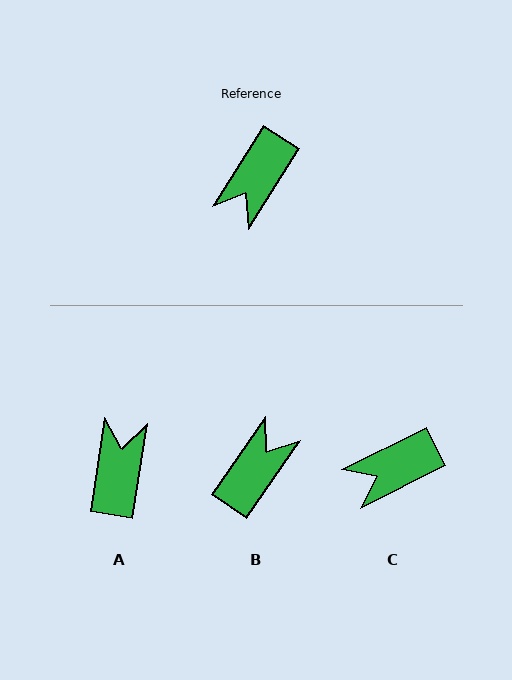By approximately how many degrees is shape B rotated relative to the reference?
Approximately 178 degrees counter-clockwise.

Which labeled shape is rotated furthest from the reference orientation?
B, about 178 degrees away.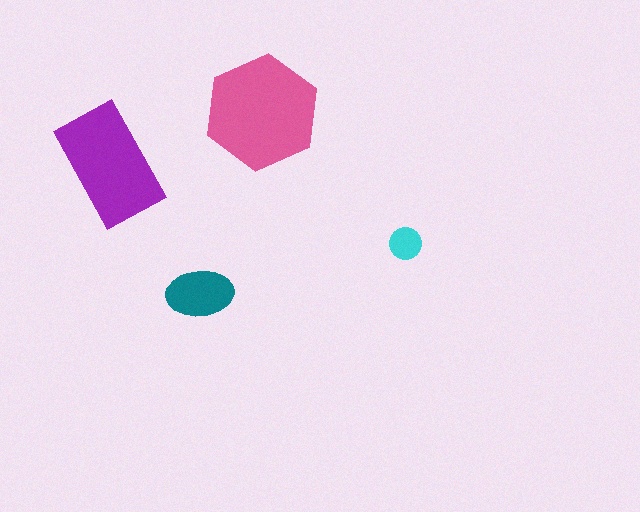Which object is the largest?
The pink hexagon.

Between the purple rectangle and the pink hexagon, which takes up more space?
The pink hexagon.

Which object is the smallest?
The cyan circle.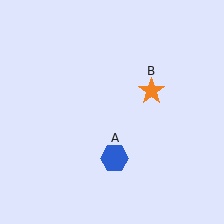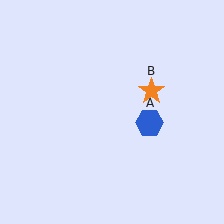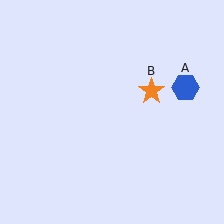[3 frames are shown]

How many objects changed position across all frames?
1 object changed position: blue hexagon (object A).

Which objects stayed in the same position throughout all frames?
Orange star (object B) remained stationary.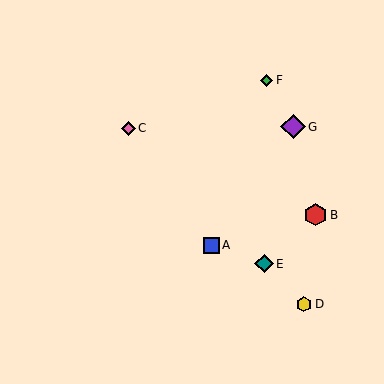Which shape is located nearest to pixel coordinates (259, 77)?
The green diamond (labeled F) at (266, 80) is nearest to that location.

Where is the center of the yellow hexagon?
The center of the yellow hexagon is at (304, 304).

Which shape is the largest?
The purple diamond (labeled G) is the largest.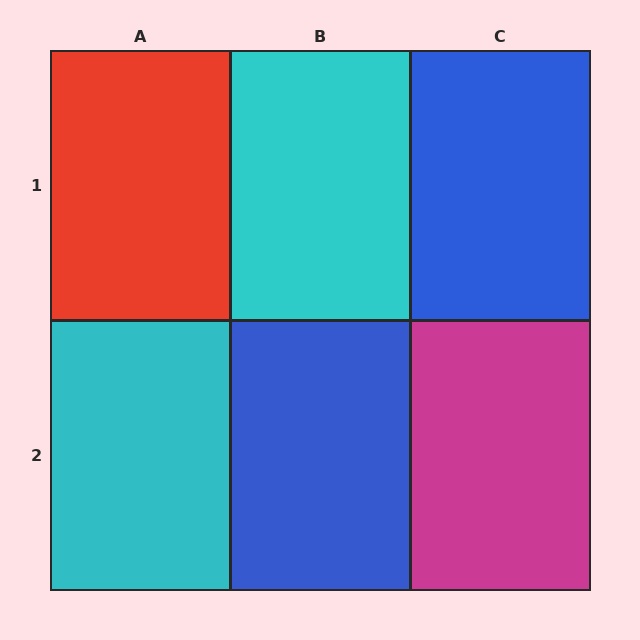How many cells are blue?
2 cells are blue.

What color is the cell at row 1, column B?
Cyan.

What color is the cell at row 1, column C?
Blue.